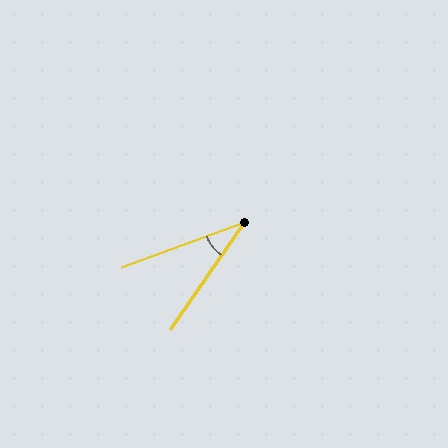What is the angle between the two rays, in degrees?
Approximately 35 degrees.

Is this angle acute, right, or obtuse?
It is acute.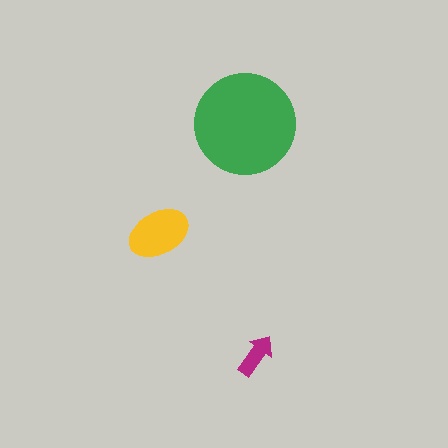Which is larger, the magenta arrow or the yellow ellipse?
The yellow ellipse.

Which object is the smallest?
The magenta arrow.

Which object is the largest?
The green circle.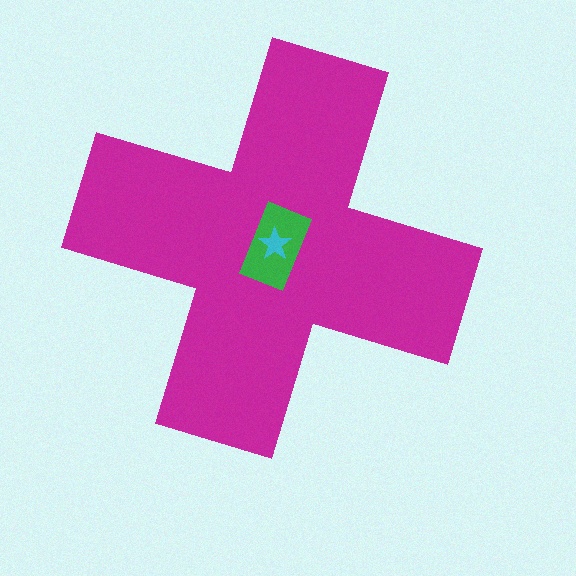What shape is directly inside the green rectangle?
The cyan star.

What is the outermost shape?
The magenta cross.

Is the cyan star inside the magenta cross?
Yes.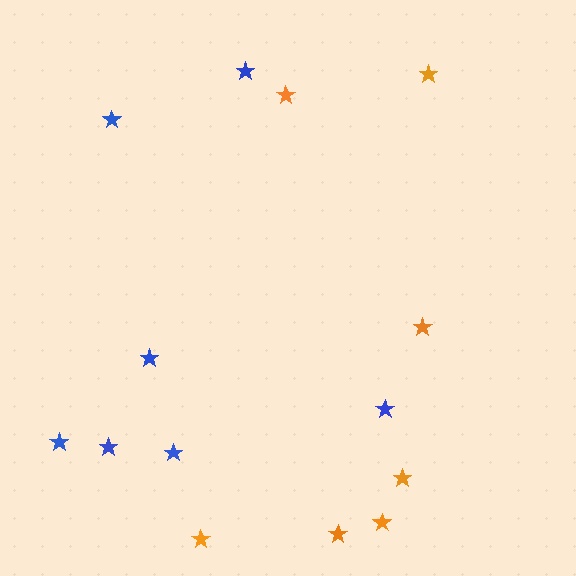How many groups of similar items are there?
There are 2 groups: one group of orange stars (7) and one group of blue stars (7).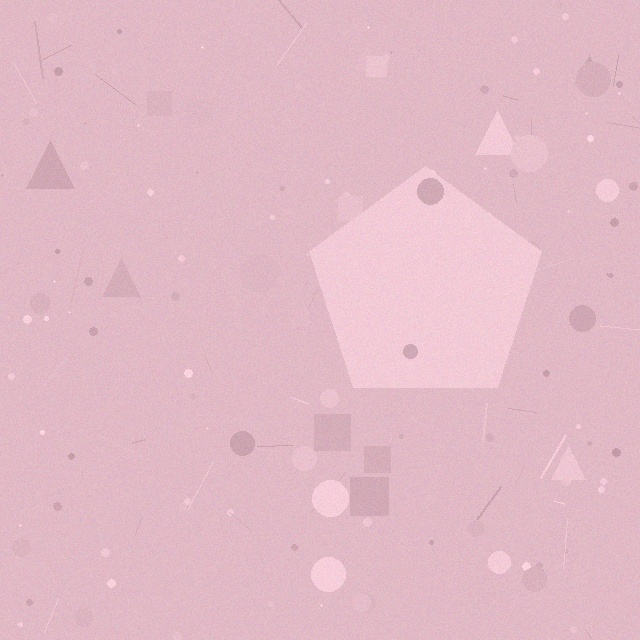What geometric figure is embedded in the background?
A pentagon is embedded in the background.